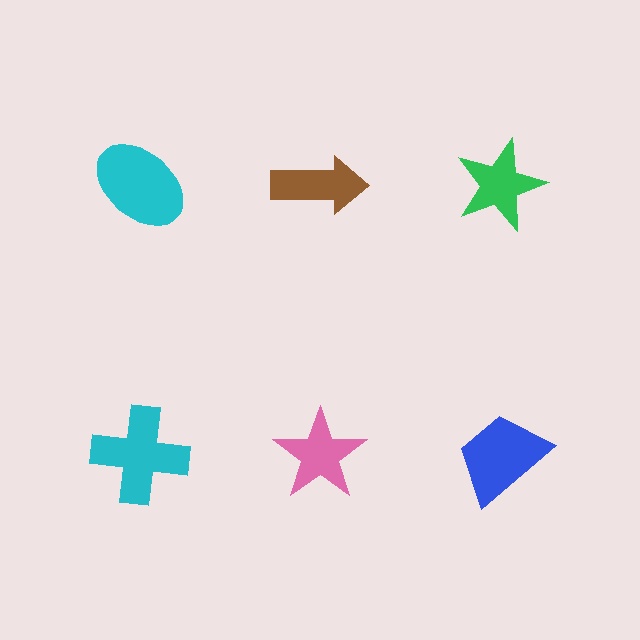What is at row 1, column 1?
A cyan ellipse.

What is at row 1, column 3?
A green star.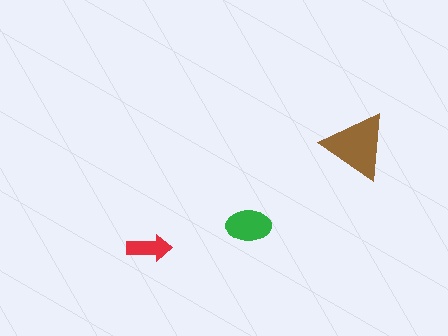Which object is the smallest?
The red arrow.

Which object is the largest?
The brown triangle.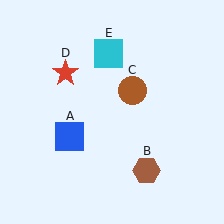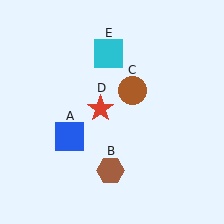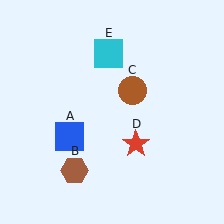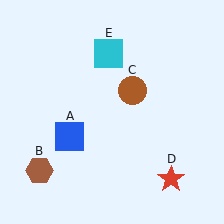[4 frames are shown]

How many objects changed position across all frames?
2 objects changed position: brown hexagon (object B), red star (object D).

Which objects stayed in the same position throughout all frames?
Blue square (object A) and brown circle (object C) and cyan square (object E) remained stationary.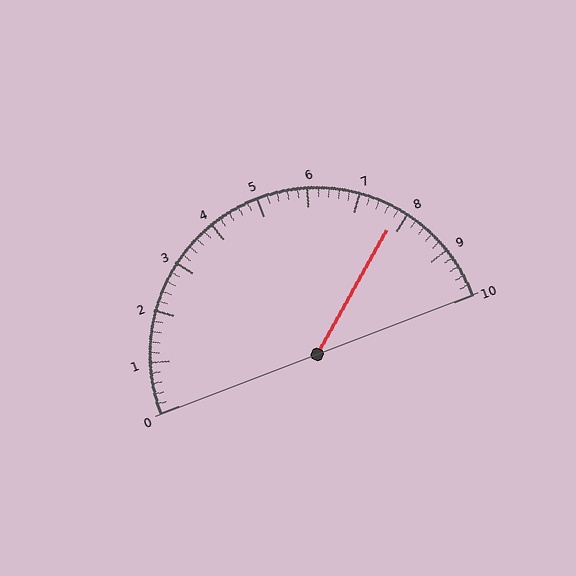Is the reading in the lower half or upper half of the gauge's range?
The reading is in the upper half of the range (0 to 10).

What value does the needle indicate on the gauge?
The needle indicates approximately 7.8.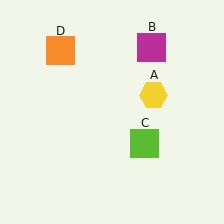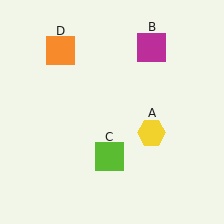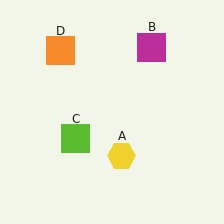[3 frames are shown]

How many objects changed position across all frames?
2 objects changed position: yellow hexagon (object A), lime square (object C).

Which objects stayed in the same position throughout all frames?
Magenta square (object B) and orange square (object D) remained stationary.